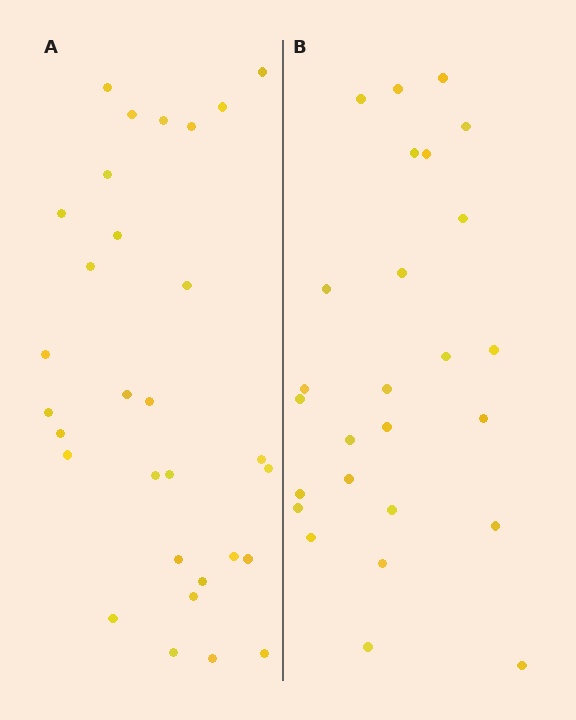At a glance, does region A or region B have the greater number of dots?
Region A (the left region) has more dots.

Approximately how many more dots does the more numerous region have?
Region A has about 4 more dots than region B.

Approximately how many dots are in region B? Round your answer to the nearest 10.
About 30 dots. (The exact count is 26, which rounds to 30.)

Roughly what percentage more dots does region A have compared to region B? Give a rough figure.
About 15% more.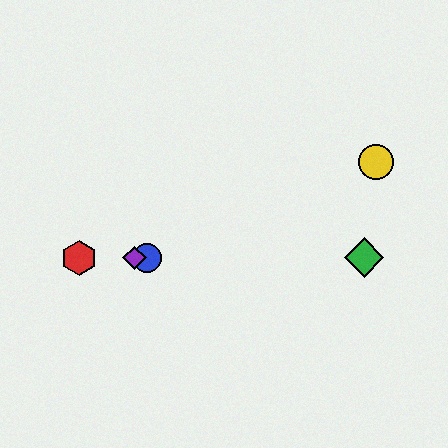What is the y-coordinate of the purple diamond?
The purple diamond is at y≈258.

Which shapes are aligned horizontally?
The red hexagon, the blue circle, the green diamond, the purple diamond are aligned horizontally.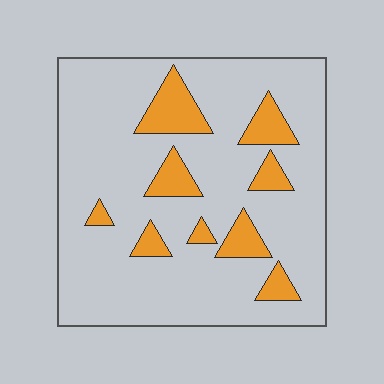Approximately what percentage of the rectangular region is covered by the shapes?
Approximately 15%.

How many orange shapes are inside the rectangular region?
9.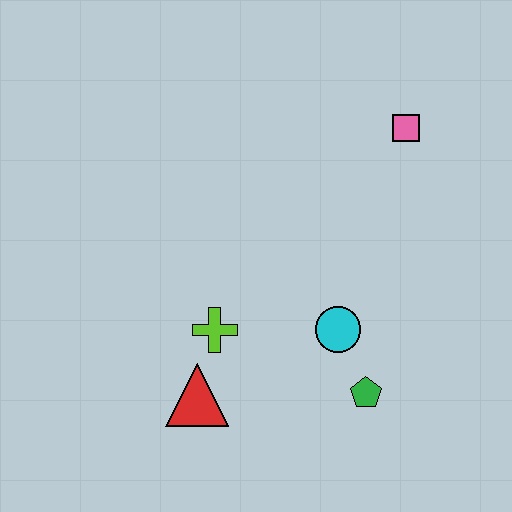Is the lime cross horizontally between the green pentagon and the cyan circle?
No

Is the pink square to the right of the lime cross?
Yes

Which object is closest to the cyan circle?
The green pentagon is closest to the cyan circle.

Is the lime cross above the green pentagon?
Yes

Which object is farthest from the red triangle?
The pink square is farthest from the red triangle.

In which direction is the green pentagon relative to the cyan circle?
The green pentagon is below the cyan circle.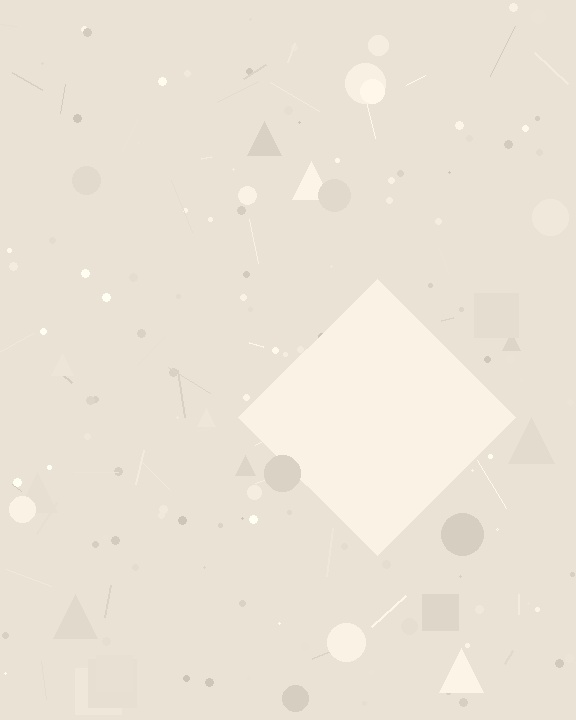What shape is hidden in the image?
A diamond is hidden in the image.